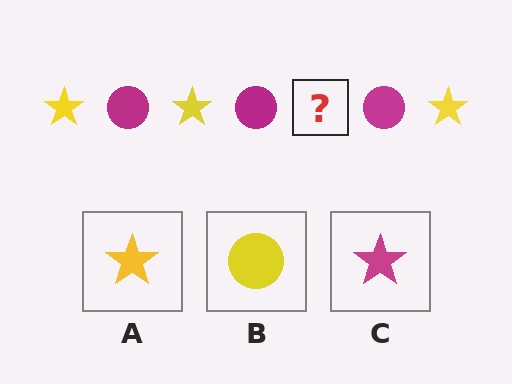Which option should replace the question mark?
Option A.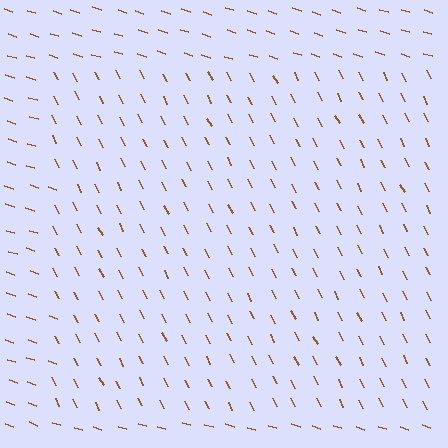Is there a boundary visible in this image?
Yes, there is a texture boundary formed by a change in line orientation.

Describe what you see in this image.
The image is filled with small brown line segments. A rectangle region in the image has lines oriented differently from the surrounding lines, creating a visible texture boundary.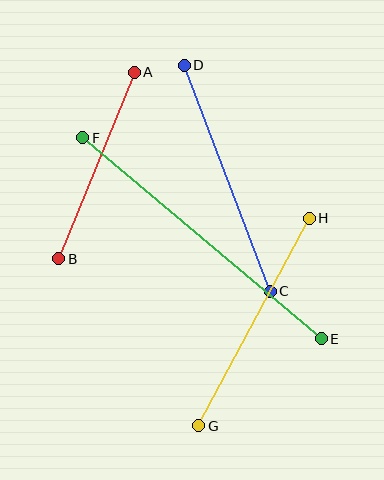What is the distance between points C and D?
The distance is approximately 242 pixels.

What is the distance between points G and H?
The distance is approximately 235 pixels.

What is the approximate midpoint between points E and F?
The midpoint is at approximately (202, 238) pixels.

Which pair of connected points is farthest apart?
Points E and F are farthest apart.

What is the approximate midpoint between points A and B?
The midpoint is at approximately (97, 165) pixels.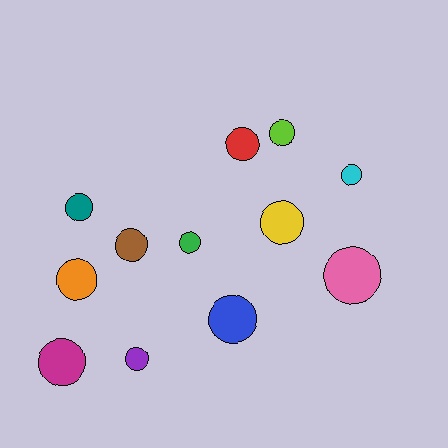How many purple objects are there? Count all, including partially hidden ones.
There is 1 purple object.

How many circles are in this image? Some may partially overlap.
There are 12 circles.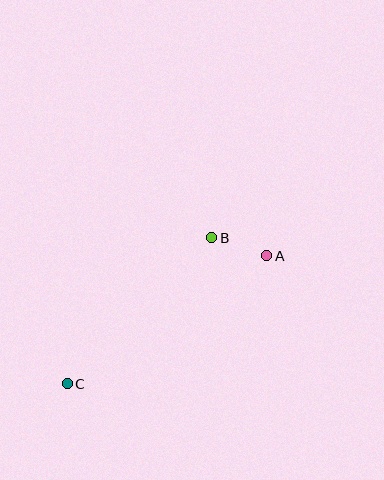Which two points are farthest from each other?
Points A and C are farthest from each other.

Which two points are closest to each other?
Points A and B are closest to each other.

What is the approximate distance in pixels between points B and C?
The distance between B and C is approximately 206 pixels.